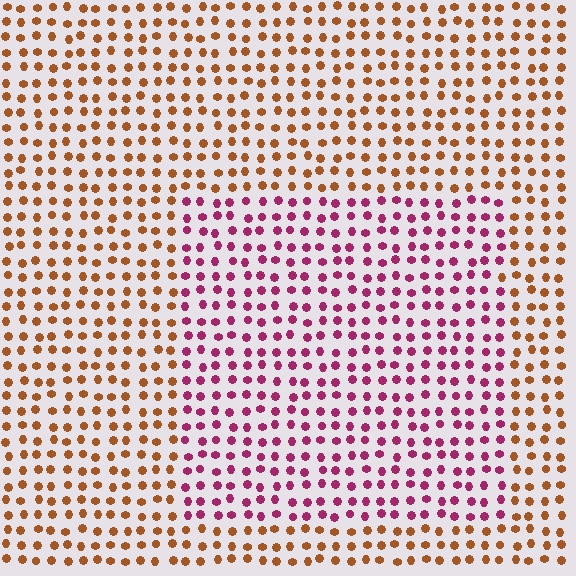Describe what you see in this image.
The image is filled with small brown elements in a uniform arrangement. A rectangle-shaped region is visible where the elements are tinted to a slightly different hue, forming a subtle color boundary.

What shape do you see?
I see a rectangle.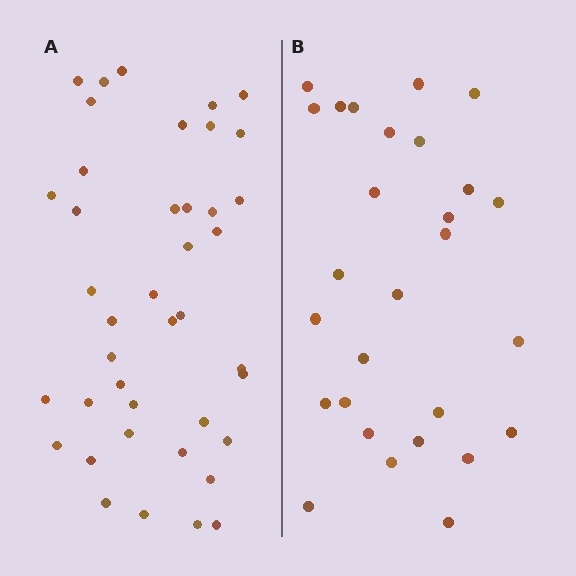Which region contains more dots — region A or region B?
Region A (the left region) has more dots.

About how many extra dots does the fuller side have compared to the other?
Region A has approximately 15 more dots than region B.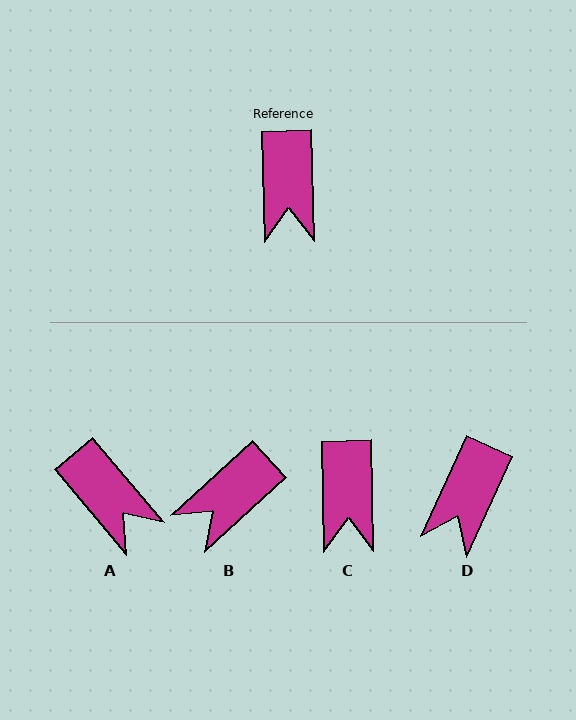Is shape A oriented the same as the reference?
No, it is off by about 39 degrees.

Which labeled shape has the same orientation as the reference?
C.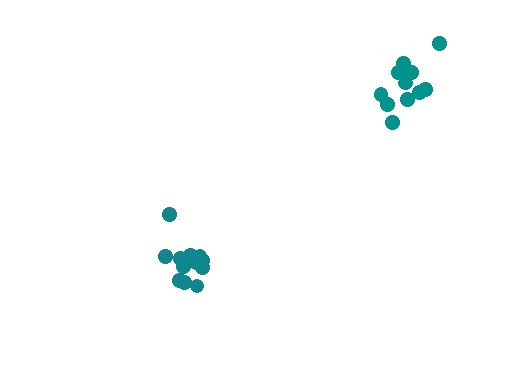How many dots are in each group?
Group 1: 12 dots, Group 2: 11 dots (23 total).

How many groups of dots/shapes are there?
There are 2 groups.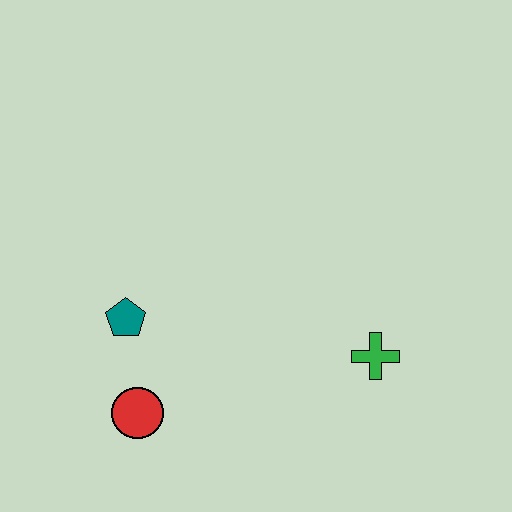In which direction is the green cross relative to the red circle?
The green cross is to the right of the red circle.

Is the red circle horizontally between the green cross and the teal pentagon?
Yes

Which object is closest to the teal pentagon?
The red circle is closest to the teal pentagon.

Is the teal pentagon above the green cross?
Yes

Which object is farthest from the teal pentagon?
The green cross is farthest from the teal pentagon.